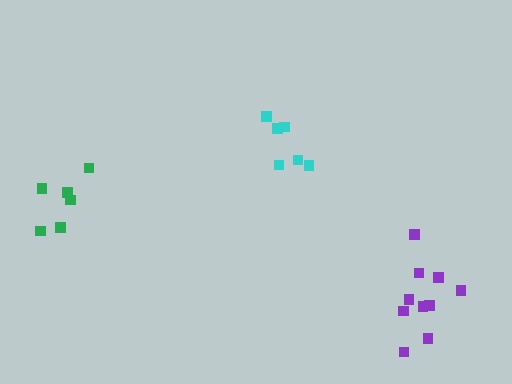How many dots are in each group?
Group 1: 6 dots, Group 2: 6 dots, Group 3: 10 dots (22 total).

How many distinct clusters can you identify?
There are 3 distinct clusters.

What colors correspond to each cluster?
The clusters are colored: cyan, green, purple.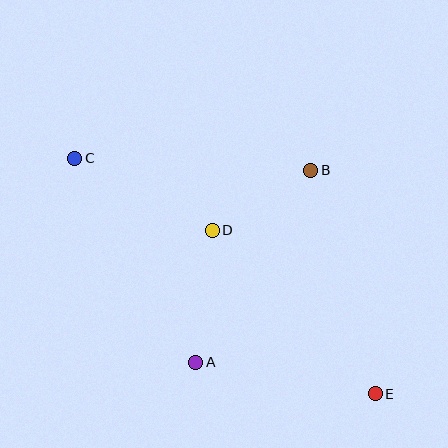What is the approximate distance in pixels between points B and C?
The distance between B and C is approximately 236 pixels.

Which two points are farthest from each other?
Points C and E are farthest from each other.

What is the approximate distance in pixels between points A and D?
The distance between A and D is approximately 133 pixels.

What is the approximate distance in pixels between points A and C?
The distance between A and C is approximately 237 pixels.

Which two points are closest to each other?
Points B and D are closest to each other.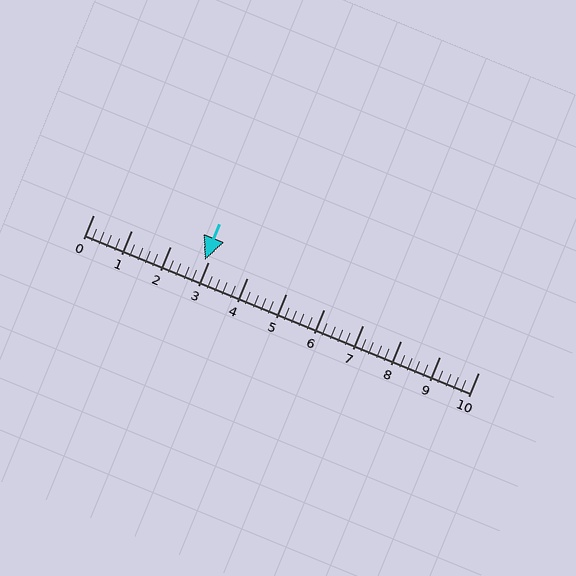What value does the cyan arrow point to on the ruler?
The cyan arrow points to approximately 2.9.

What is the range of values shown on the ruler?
The ruler shows values from 0 to 10.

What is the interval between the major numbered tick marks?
The major tick marks are spaced 1 units apart.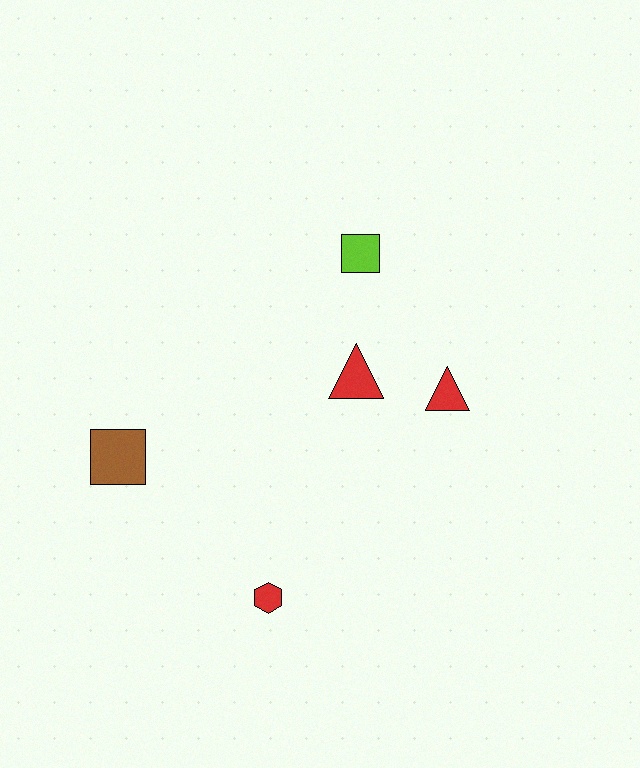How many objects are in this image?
There are 5 objects.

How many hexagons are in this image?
There is 1 hexagon.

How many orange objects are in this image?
There are no orange objects.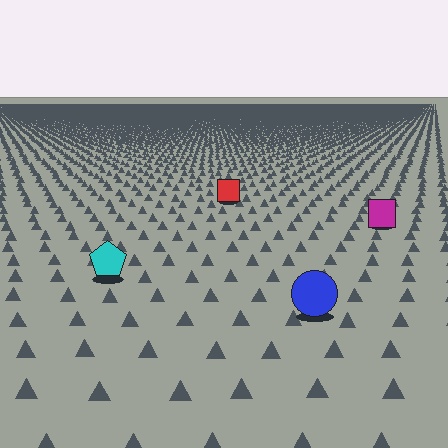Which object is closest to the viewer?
The blue circle is closest. The texture marks near it are larger and more spread out.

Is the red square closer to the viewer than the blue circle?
No. The blue circle is closer — you can tell from the texture gradient: the ground texture is coarser near it.